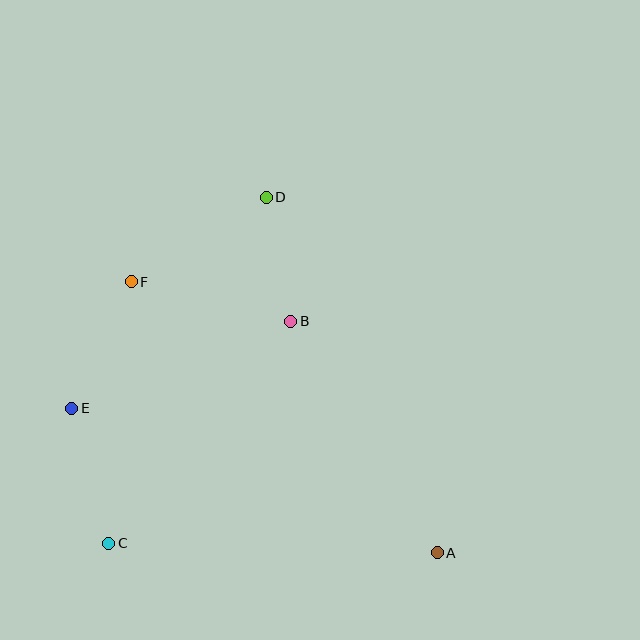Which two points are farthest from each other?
Points A and F are farthest from each other.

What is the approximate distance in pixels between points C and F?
The distance between C and F is approximately 262 pixels.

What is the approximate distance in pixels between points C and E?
The distance between C and E is approximately 140 pixels.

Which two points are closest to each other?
Points B and D are closest to each other.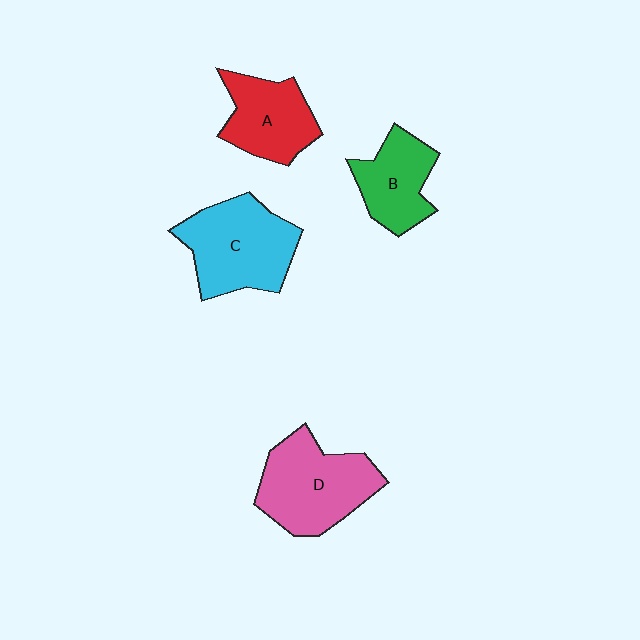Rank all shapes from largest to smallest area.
From largest to smallest: C (cyan), D (pink), A (red), B (green).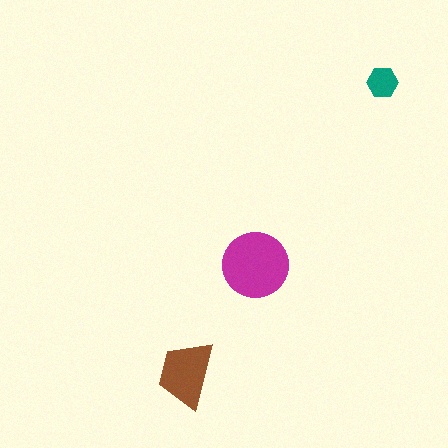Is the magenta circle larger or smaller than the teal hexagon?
Larger.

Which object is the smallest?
The teal hexagon.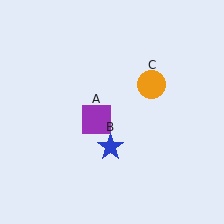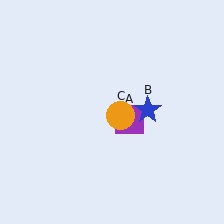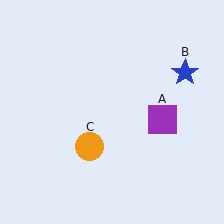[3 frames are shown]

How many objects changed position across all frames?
3 objects changed position: purple square (object A), blue star (object B), orange circle (object C).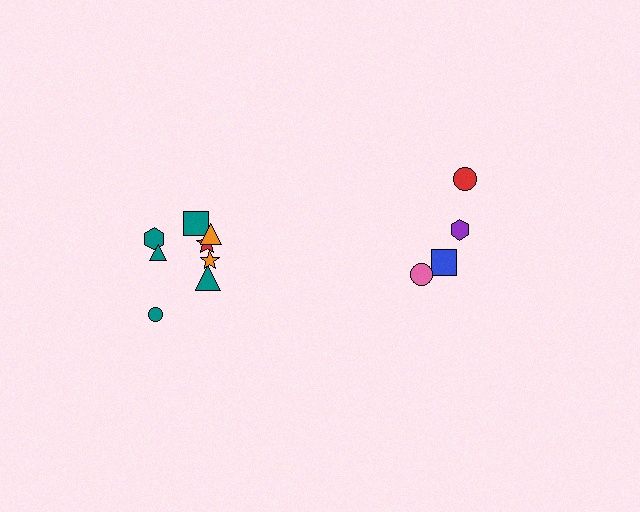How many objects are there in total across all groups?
There are 12 objects.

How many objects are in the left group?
There are 8 objects.